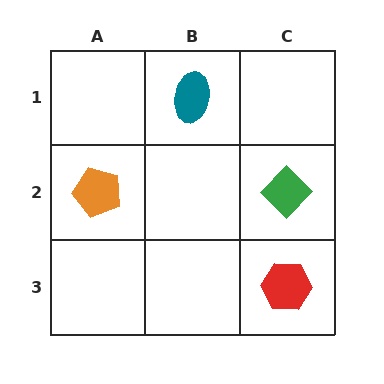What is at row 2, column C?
A green diamond.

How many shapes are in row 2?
2 shapes.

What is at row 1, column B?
A teal ellipse.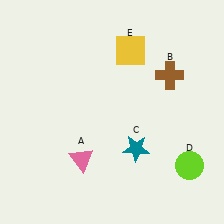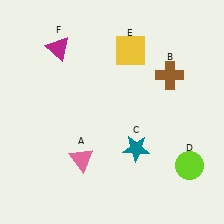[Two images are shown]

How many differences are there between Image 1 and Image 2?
There is 1 difference between the two images.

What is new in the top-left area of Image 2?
A magenta triangle (F) was added in the top-left area of Image 2.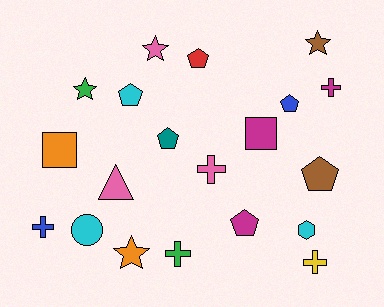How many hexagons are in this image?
There is 1 hexagon.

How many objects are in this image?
There are 20 objects.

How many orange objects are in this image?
There are 2 orange objects.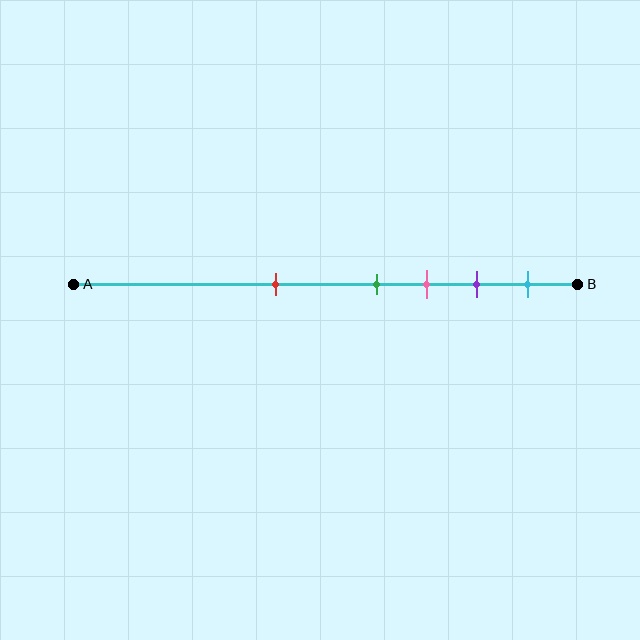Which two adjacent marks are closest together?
The green and pink marks are the closest adjacent pair.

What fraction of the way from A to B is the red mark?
The red mark is approximately 40% (0.4) of the way from A to B.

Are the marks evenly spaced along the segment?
No, the marks are not evenly spaced.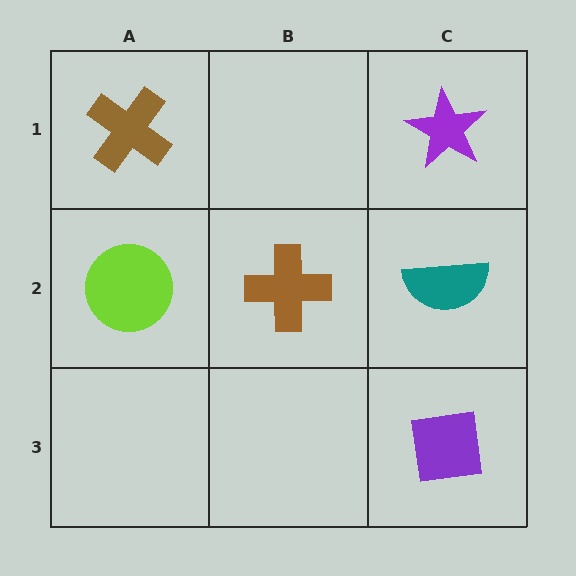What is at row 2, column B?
A brown cross.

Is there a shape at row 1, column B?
No, that cell is empty.